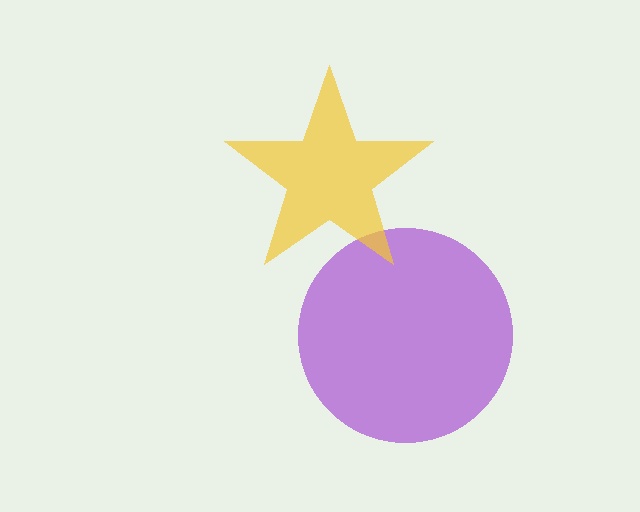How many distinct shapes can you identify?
There are 2 distinct shapes: a purple circle, a yellow star.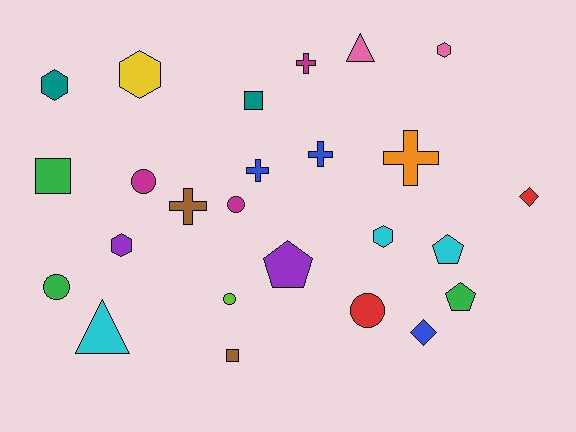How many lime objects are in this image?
There is 1 lime object.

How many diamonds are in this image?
There are 2 diamonds.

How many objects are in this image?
There are 25 objects.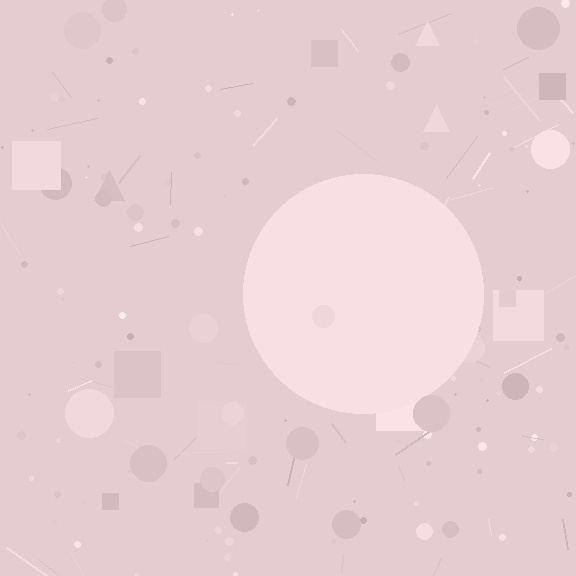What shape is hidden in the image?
A circle is hidden in the image.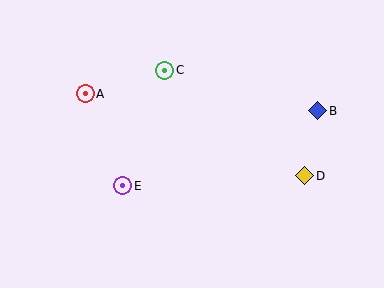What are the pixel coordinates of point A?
Point A is at (85, 94).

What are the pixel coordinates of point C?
Point C is at (165, 70).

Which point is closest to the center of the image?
Point C at (165, 70) is closest to the center.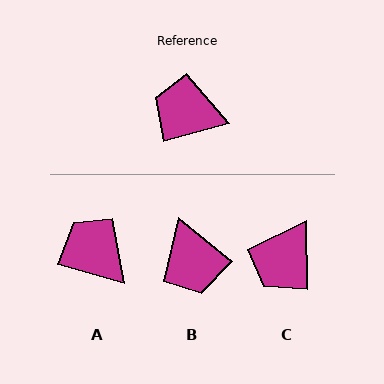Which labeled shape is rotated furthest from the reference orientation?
B, about 126 degrees away.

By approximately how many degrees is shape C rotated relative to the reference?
Approximately 76 degrees counter-clockwise.